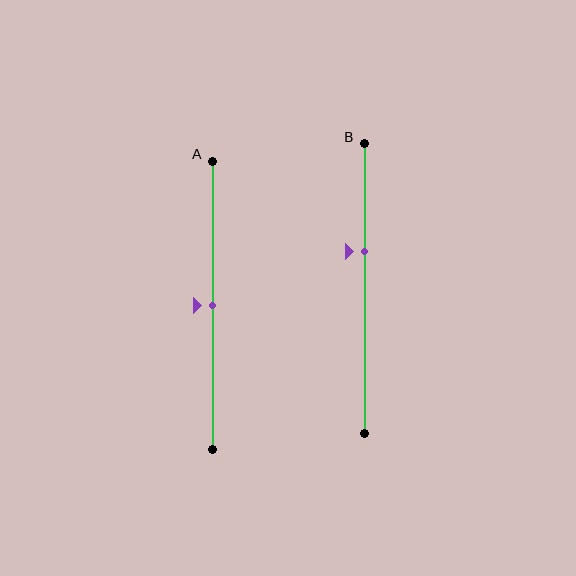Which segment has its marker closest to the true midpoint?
Segment A has its marker closest to the true midpoint.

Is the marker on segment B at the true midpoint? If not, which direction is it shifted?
No, the marker on segment B is shifted upward by about 13% of the segment length.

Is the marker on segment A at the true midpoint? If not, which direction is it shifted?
Yes, the marker on segment A is at the true midpoint.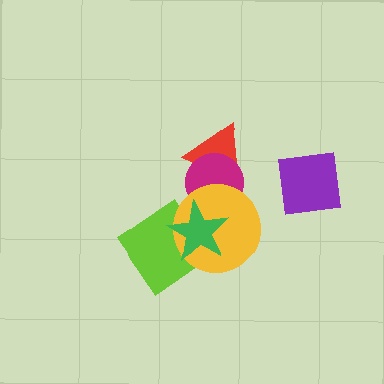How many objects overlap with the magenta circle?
3 objects overlap with the magenta circle.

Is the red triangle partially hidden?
Yes, it is partially covered by another shape.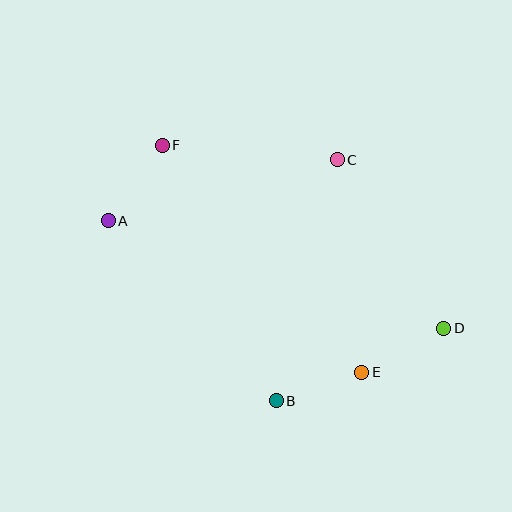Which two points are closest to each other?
Points B and E are closest to each other.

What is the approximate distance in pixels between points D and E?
The distance between D and E is approximately 93 pixels.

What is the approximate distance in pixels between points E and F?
The distance between E and F is approximately 302 pixels.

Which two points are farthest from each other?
Points A and D are farthest from each other.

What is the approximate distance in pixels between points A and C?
The distance between A and C is approximately 237 pixels.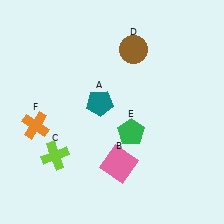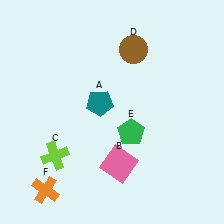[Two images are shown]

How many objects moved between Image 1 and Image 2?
1 object moved between the two images.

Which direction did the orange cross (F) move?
The orange cross (F) moved down.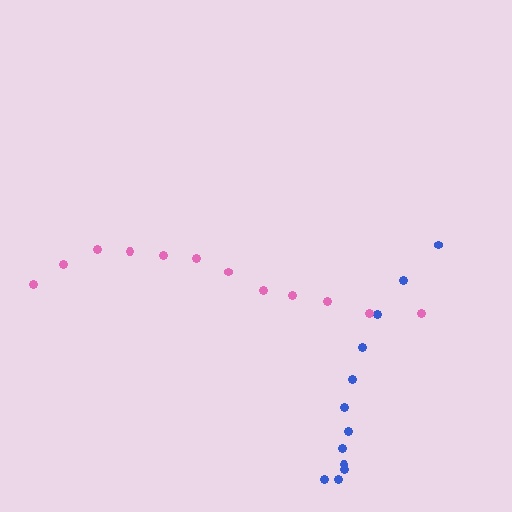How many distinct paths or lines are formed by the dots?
There are 2 distinct paths.